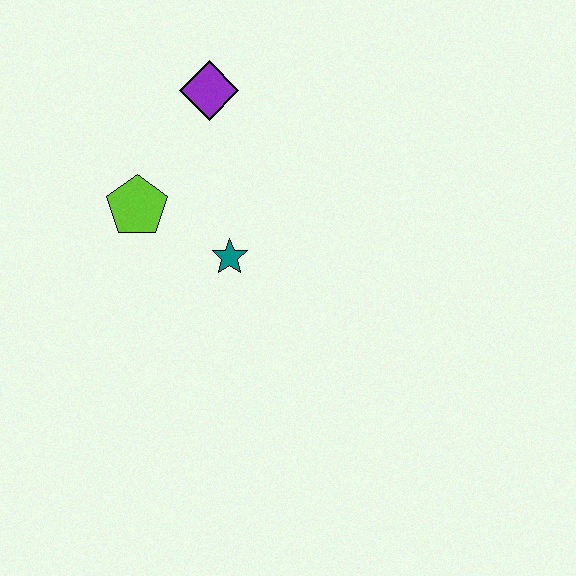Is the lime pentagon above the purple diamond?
No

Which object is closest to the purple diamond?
The lime pentagon is closest to the purple diamond.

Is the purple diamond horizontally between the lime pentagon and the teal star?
Yes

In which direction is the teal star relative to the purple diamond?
The teal star is below the purple diamond.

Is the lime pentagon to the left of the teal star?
Yes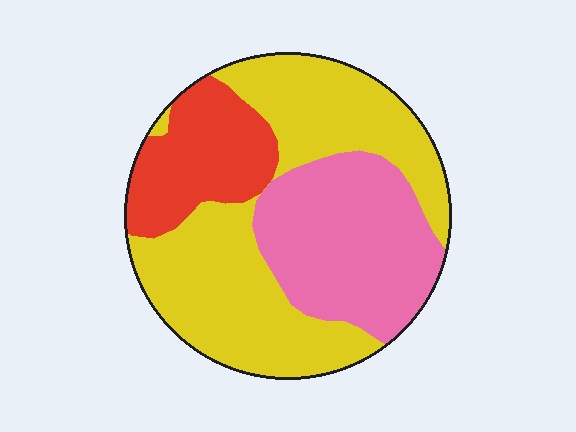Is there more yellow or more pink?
Yellow.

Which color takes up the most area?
Yellow, at roughly 50%.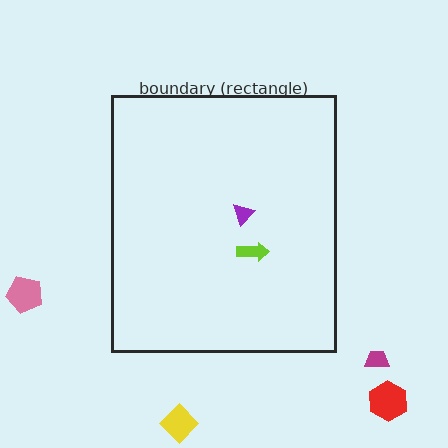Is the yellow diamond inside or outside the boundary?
Outside.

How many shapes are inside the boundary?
2 inside, 4 outside.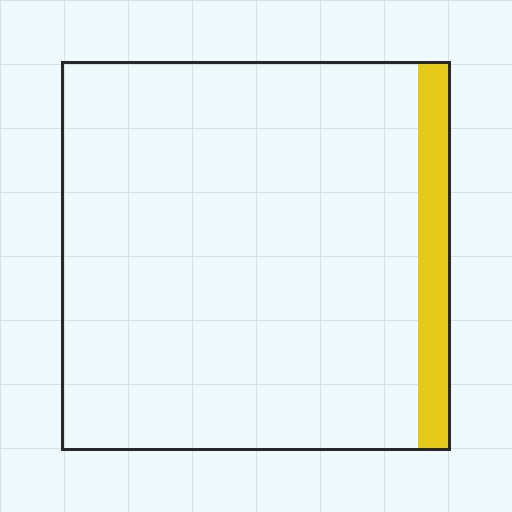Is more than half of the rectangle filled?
No.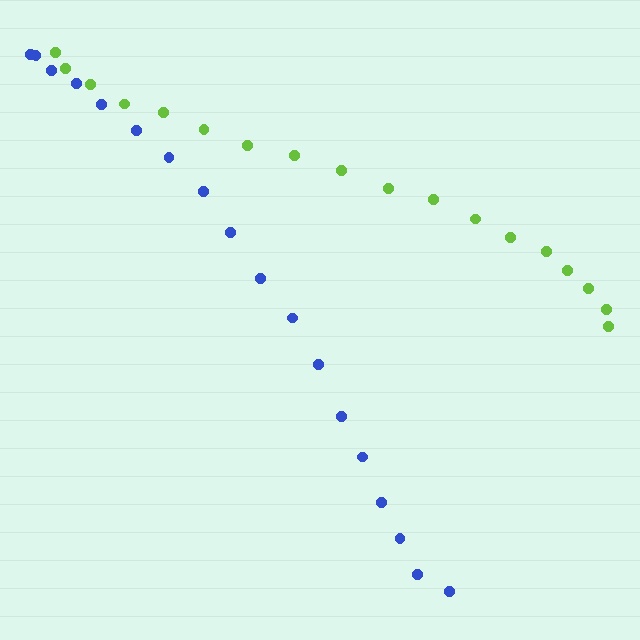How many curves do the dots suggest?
There are 2 distinct paths.